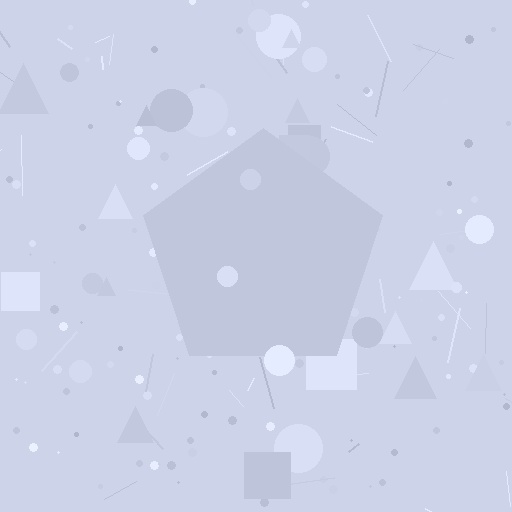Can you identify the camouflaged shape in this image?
The camouflaged shape is a pentagon.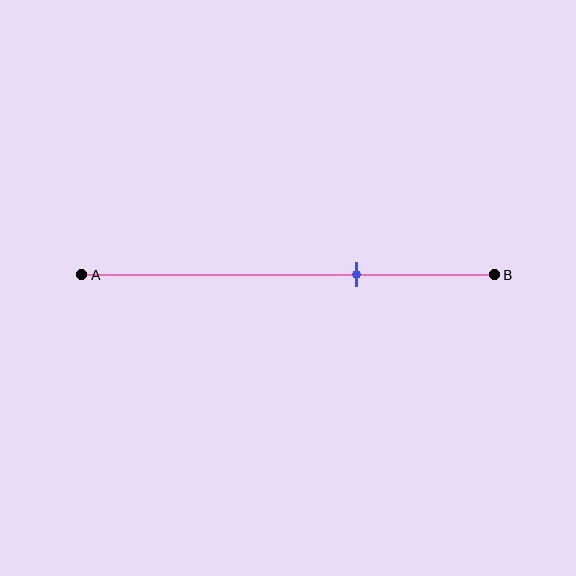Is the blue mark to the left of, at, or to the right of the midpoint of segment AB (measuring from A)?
The blue mark is to the right of the midpoint of segment AB.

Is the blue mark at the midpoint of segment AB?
No, the mark is at about 65% from A, not at the 50% midpoint.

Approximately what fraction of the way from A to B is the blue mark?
The blue mark is approximately 65% of the way from A to B.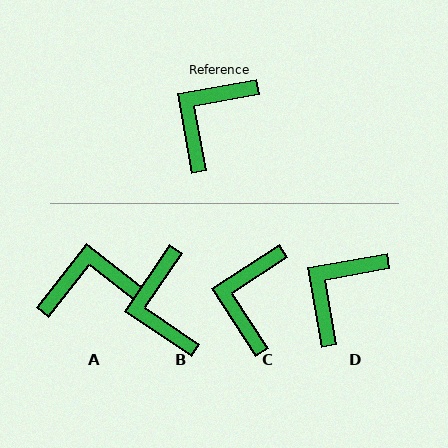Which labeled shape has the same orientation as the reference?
D.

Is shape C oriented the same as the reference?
No, it is off by about 23 degrees.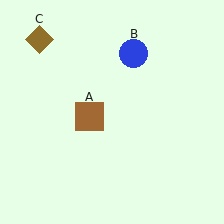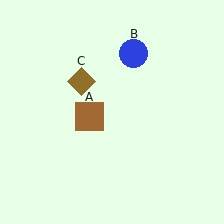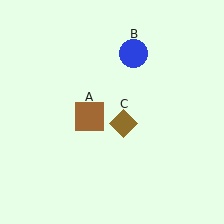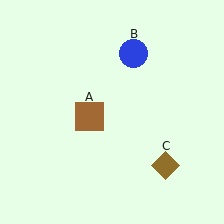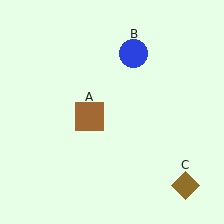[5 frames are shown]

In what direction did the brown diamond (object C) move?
The brown diamond (object C) moved down and to the right.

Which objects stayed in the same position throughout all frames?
Brown square (object A) and blue circle (object B) remained stationary.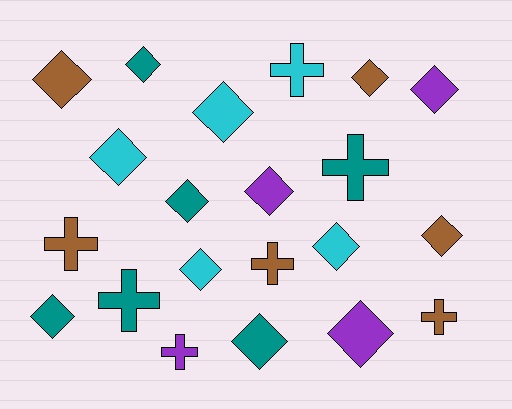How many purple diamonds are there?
There are 3 purple diamonds.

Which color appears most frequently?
Teal, with 6 objects.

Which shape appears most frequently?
Diamond, with 14 objects.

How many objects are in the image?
There are 21 objects.